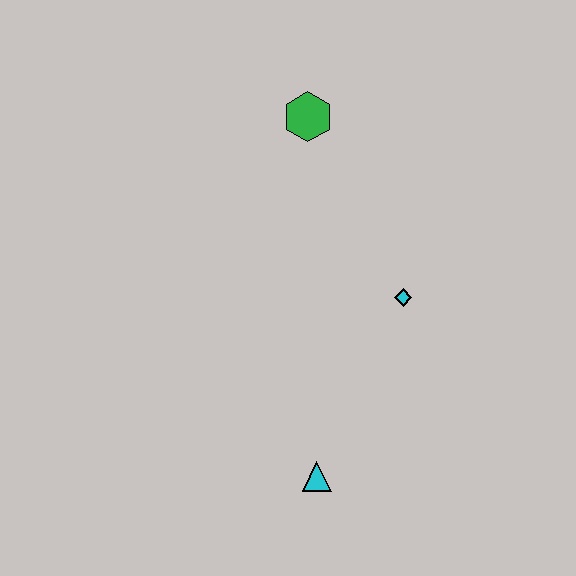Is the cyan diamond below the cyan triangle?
No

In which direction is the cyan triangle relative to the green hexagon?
The cyan triangle is below the green hexagon.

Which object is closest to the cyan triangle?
The cyan diamond is closest to the cyan triangle.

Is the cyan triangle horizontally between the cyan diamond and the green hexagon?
Yes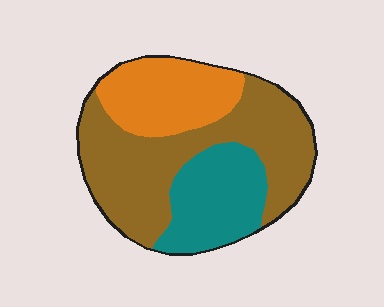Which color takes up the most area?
Brown, at roughly 50%.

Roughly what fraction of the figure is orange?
Orange covers 25% of the figure.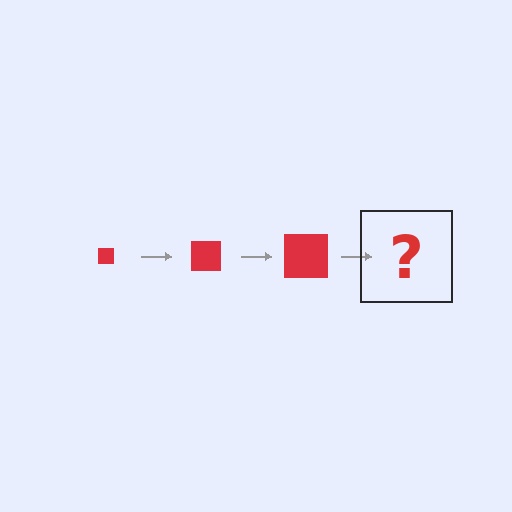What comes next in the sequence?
The next element should be a red square, larger than the previous one.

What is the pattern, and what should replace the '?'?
The pattern is that the square gets progressively larger each step. The '?' should be a red square, larger than the previous one.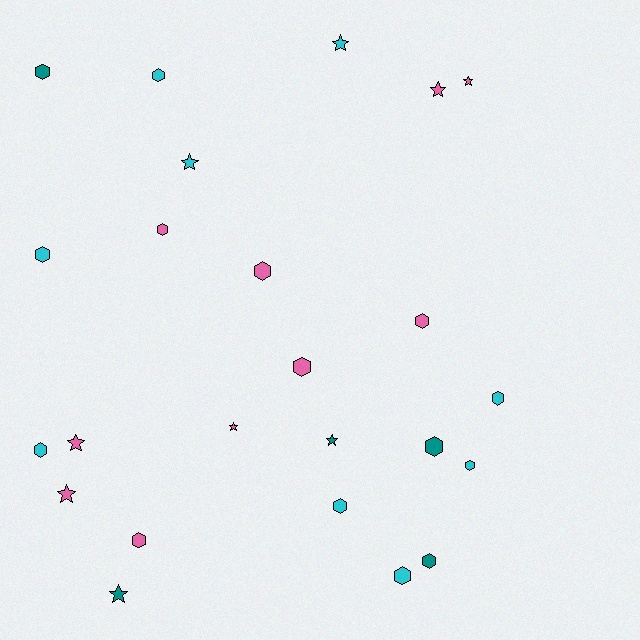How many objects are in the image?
There are 24 objects.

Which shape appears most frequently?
Hexagon, with 15 objects.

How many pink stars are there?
There are 5 pink stars.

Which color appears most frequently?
Pink, with 10 objects.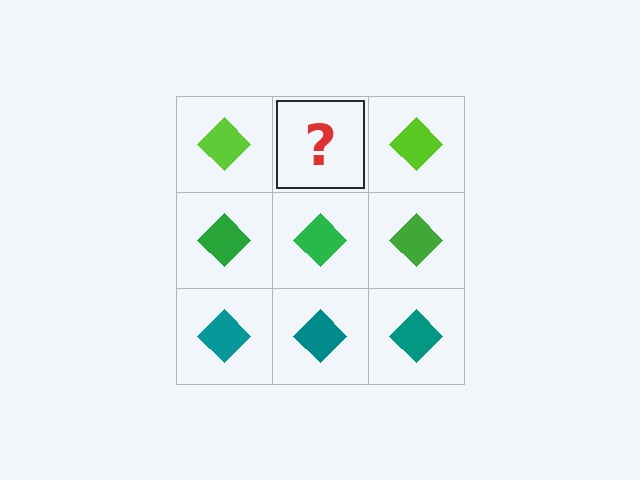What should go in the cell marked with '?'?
The missing cell should contain a lime diamond.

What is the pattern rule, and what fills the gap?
The rule is that each row has a consistent color. The gap should be filled with a lime diamond.